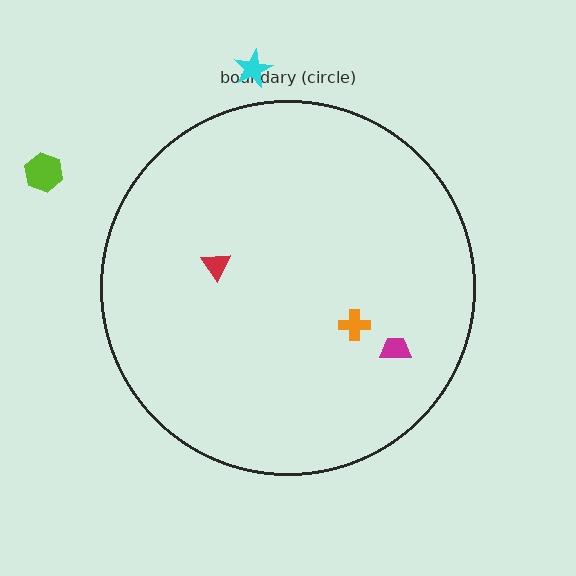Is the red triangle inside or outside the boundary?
Inside.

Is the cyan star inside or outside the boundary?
Outside.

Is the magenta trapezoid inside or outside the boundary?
Inside.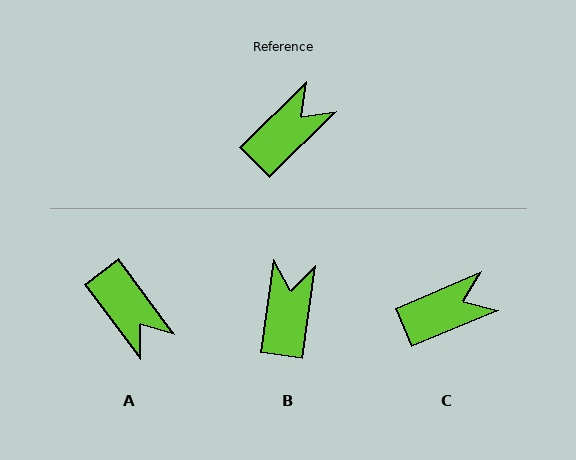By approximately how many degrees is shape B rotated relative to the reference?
Approximately 38 degrees counter-clockwise.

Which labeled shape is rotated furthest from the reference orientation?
A, about 98 degrees away.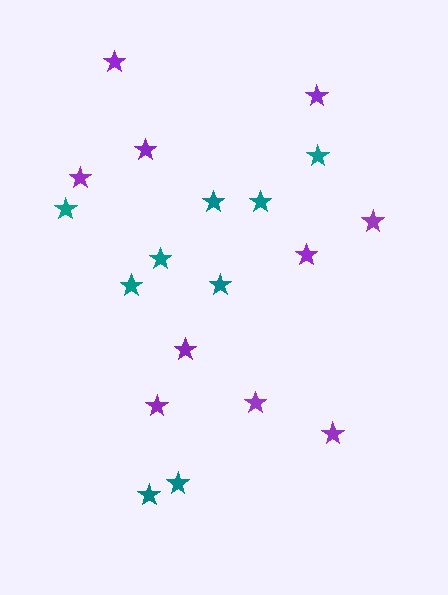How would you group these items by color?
There are 2 groups: one group of teal stars (9) and one group of purple stars (10).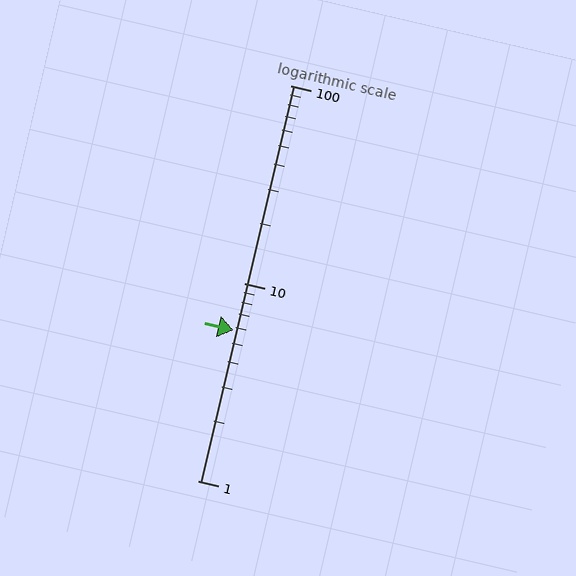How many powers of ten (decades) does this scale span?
The scale spans 2 decades, from 1 to 100.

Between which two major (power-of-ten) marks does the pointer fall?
The pointer is between 1 and 10.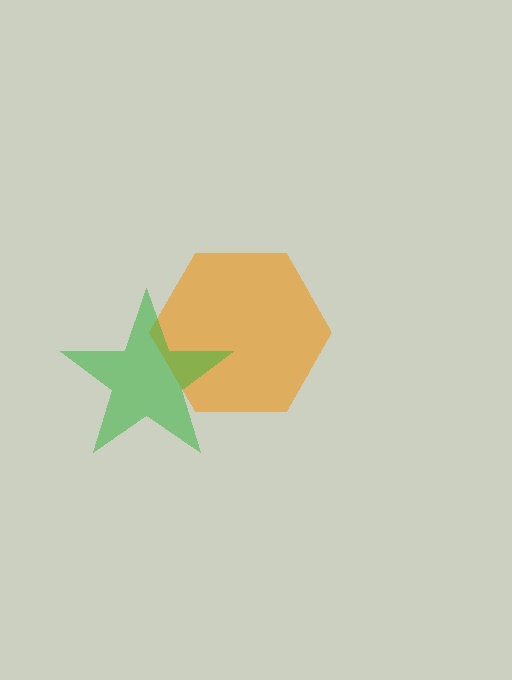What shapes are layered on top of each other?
The layered shapes are: an orange hexagon, a green star.